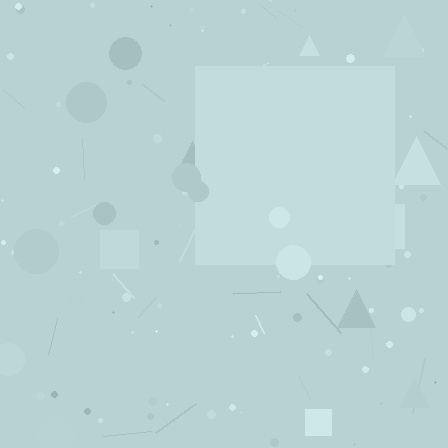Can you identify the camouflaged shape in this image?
The camouflaged shape is a square.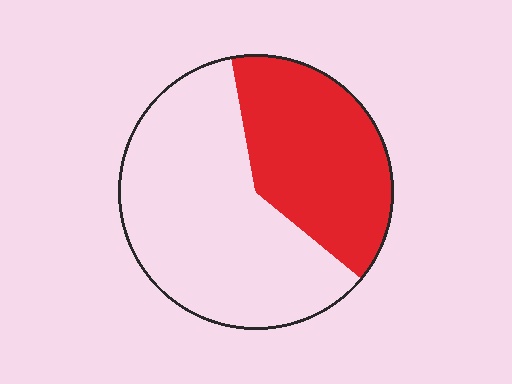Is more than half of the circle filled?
No.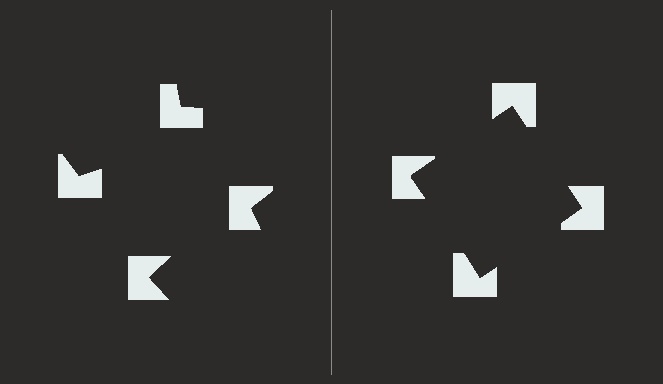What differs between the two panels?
The notched squares are positioned identically on both sides; only the wedge orientations differ. On the right they align to a square; on the left they are misaligned.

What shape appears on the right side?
An illusory square.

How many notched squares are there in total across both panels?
8 — 4 on each side.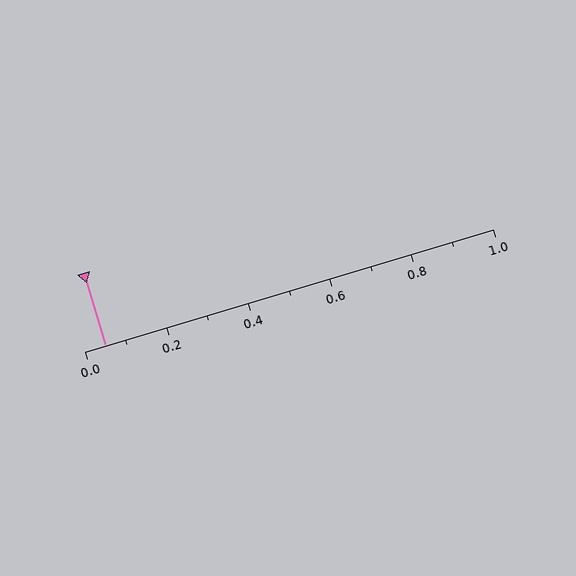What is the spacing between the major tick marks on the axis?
The major ticks are spaced 0.2 apart.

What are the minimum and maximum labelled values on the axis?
The axis runs from 0.0 to 1.0.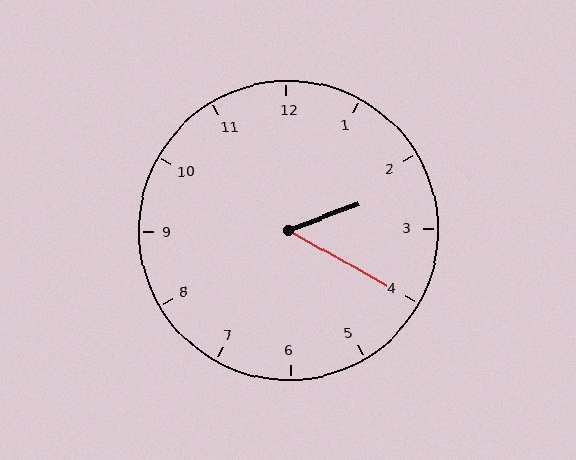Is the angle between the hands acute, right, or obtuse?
It is acute.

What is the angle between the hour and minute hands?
Approximately 50 degrees.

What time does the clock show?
2:20.